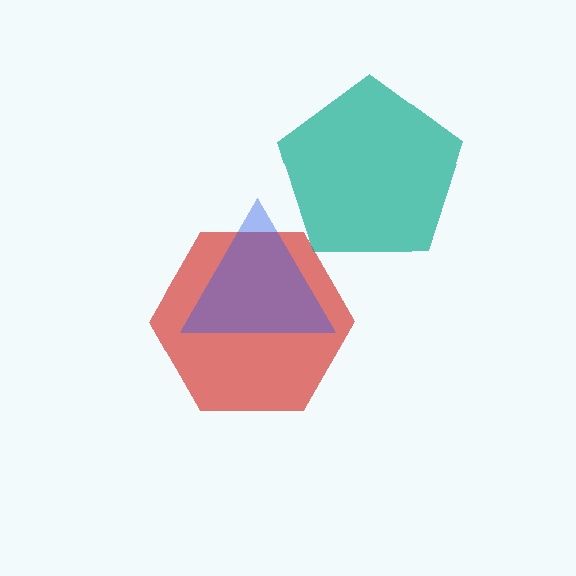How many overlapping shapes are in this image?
There are 3 overlapping shapes in the image.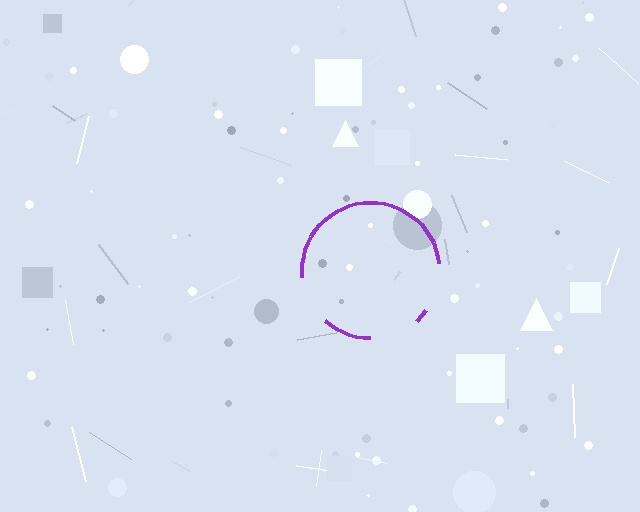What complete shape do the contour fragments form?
The contour fragments form a circle.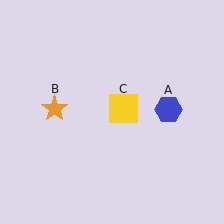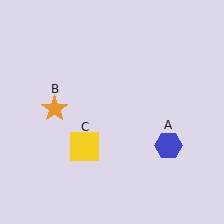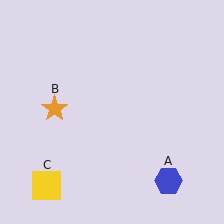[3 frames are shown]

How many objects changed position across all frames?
2 objects changed position: blue hexagon (object A), yellow square (object C).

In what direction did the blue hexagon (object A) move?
The blue hexagon (object A) moved down.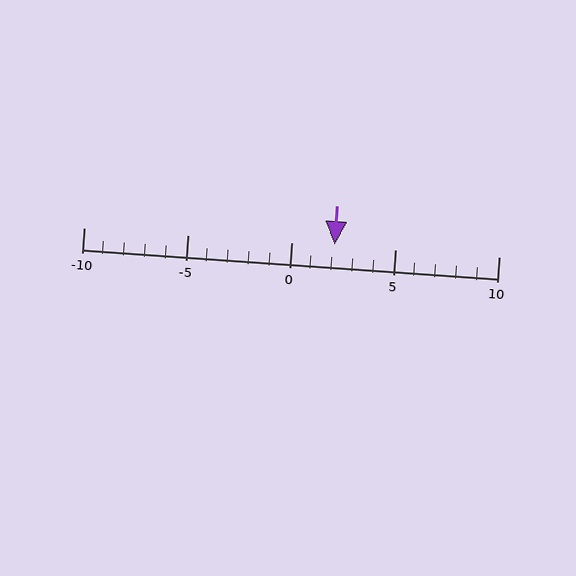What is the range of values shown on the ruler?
The ruler shows values from -10 to 10.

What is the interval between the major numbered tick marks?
The major tick marks are spaced 5 units apart.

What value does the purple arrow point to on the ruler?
The purple arrow points to approximately 2.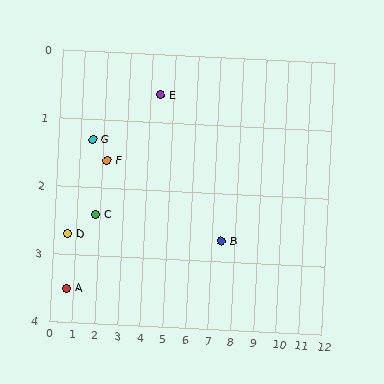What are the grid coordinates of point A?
Point A is at approximately (0.7, 3.5).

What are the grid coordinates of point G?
Point G is at approximately (1.5, 1.3).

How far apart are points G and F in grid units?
Points G and F are about 0.8 grid units apart.